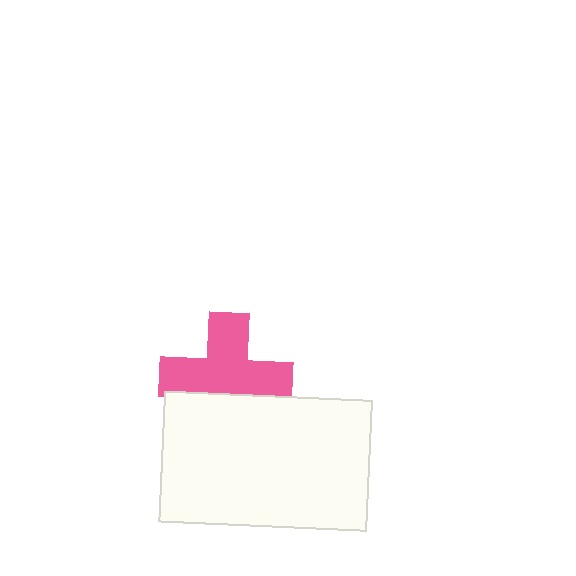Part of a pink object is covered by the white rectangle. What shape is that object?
It is a cross.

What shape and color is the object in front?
The object in front is a white rectangle.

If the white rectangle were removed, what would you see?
You would see the complete pink cross.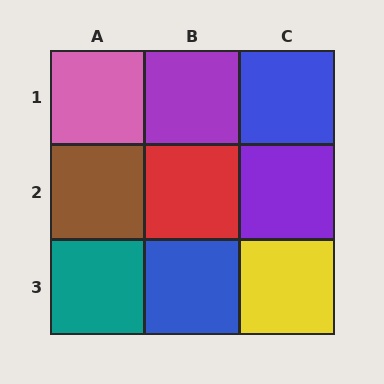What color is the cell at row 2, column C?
Purple.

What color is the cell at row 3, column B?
Blue.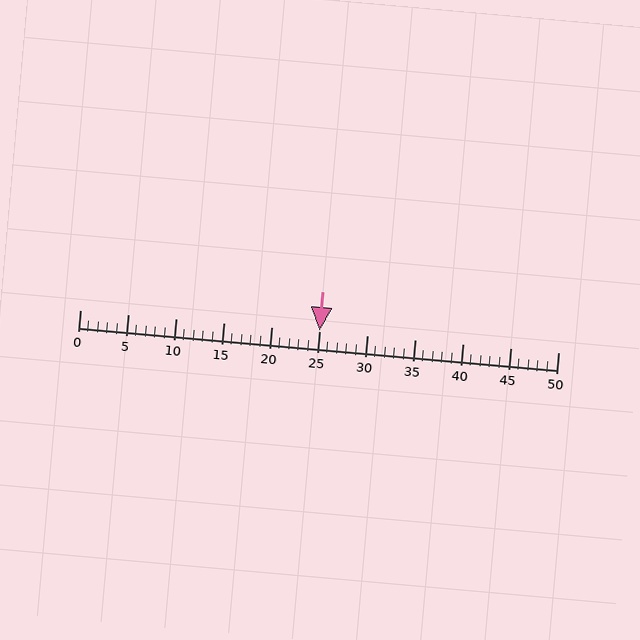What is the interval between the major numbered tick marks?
The major tick marks are spaced 5 units apart.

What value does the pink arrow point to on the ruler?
The pink arrow points to approximately 25.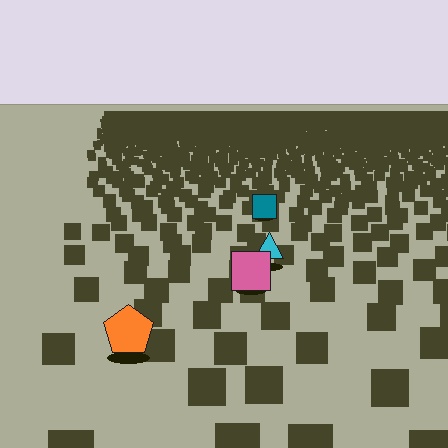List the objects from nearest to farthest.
From nearest to farthest: the orange pentagon, the pink square, the cyan triangle, the teal square.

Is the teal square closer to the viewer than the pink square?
No. The pink square is closer — you can tell from the texture gradient: the ground texture is coarser near it.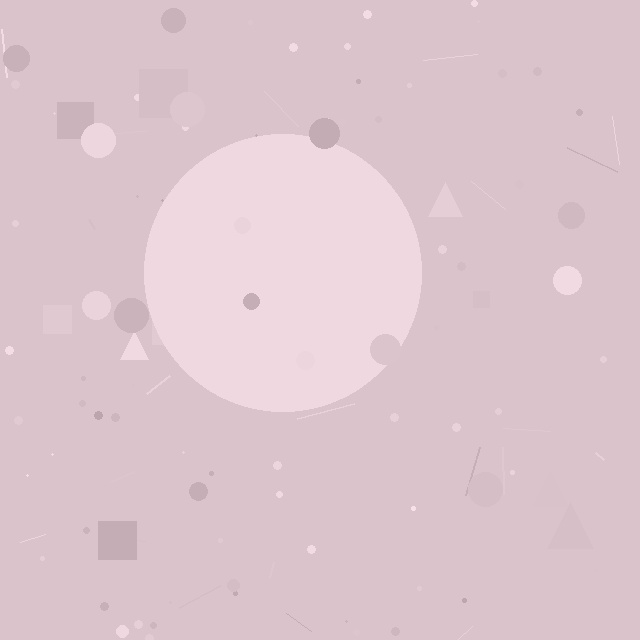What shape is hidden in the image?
A circle is hidden in the image.